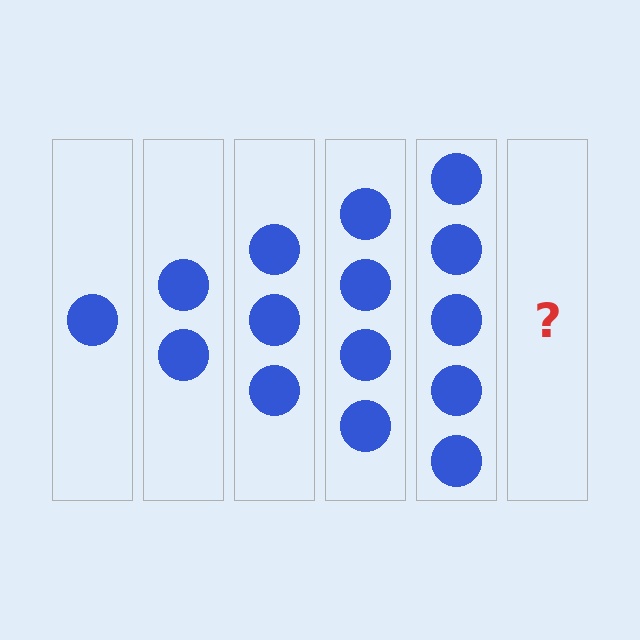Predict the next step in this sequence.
The next step is 6 circles.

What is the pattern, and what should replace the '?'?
The pattern is that each step adds one more circle. The '?' should be 6 circles.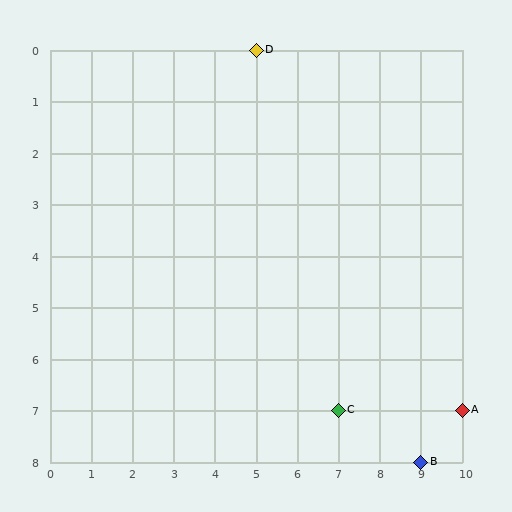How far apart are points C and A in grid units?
Points C and A are 3 columns apart.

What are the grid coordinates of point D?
Point D is at grid coordinates (5, 0).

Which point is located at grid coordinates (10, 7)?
Point A is at (10, 7).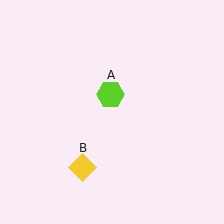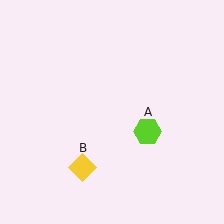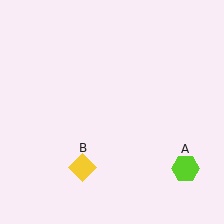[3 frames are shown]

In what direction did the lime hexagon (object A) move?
The lime hexagon (object A) moved down and to the right.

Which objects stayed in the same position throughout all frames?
Yellow diamond (object B) remained stationary.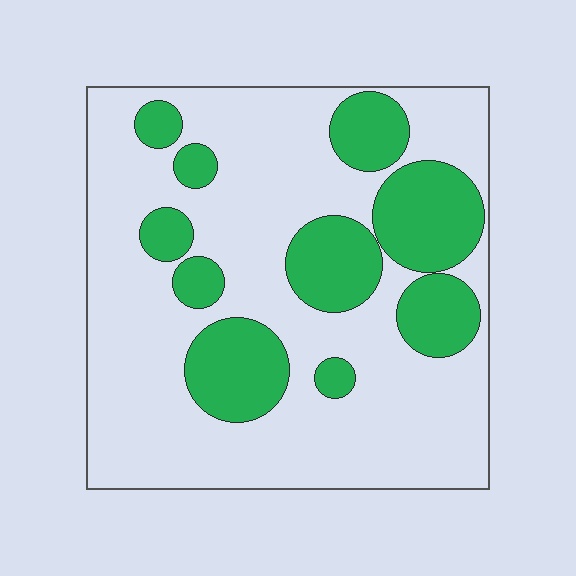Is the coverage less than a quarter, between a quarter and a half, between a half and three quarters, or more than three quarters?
Between a quarter and a half.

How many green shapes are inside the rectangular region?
10.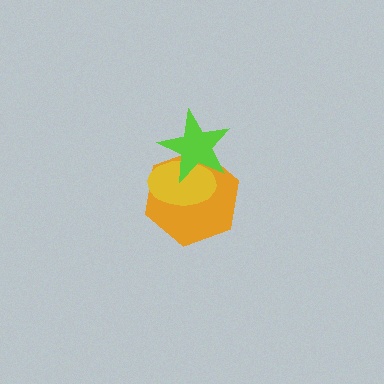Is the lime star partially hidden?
No, no other shape covers it.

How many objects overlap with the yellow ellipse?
2 objects overlap with the yellow ellipse.